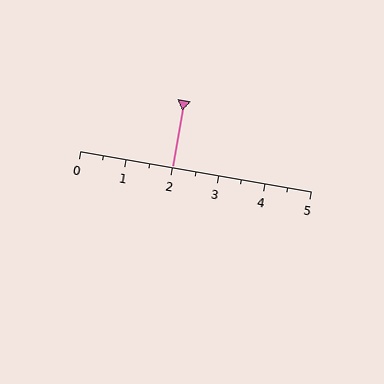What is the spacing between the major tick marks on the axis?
The major ticks are spaced 1 apart.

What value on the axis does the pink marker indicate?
The marker indicates approximately 2.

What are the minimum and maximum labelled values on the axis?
The axis runs from 0 to 5.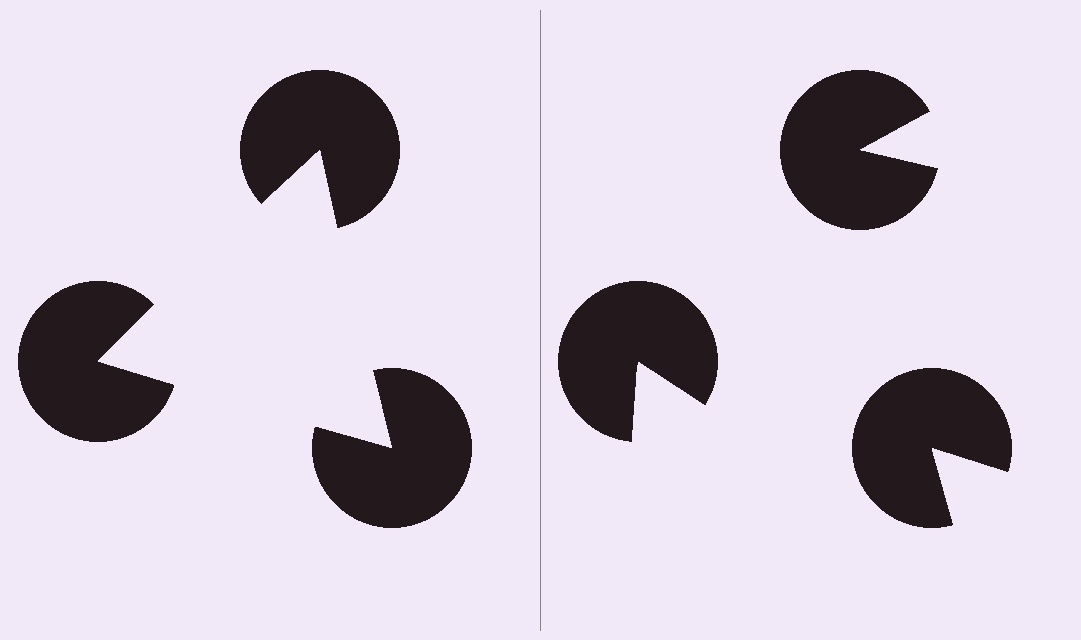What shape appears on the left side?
An illusory triangle.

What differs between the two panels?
The pac-man discs are positioned identically on both sides; only the wedge orientations differ. On the left they align to a triangle; on the right they are misaligned.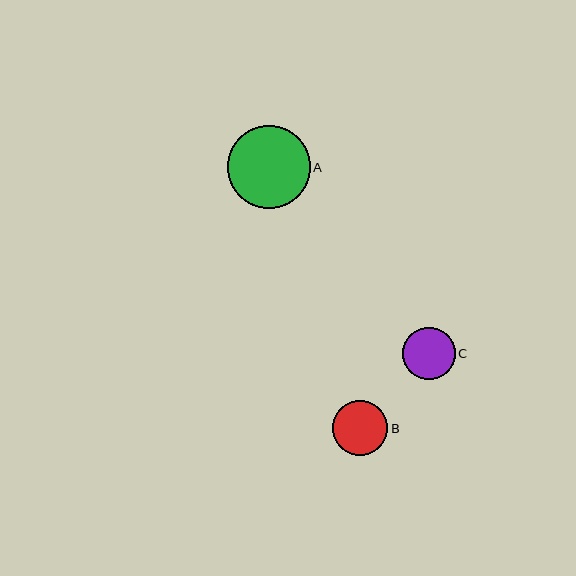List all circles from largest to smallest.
From largest to smallest: A, B, C.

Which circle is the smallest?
Circle C is the smallest with a size of approximately 53 pixels.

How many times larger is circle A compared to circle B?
Circle A is approximately 1.5 times the size of circle B.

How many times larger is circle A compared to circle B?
Circle A is approximately 1.5 times the size of circle B.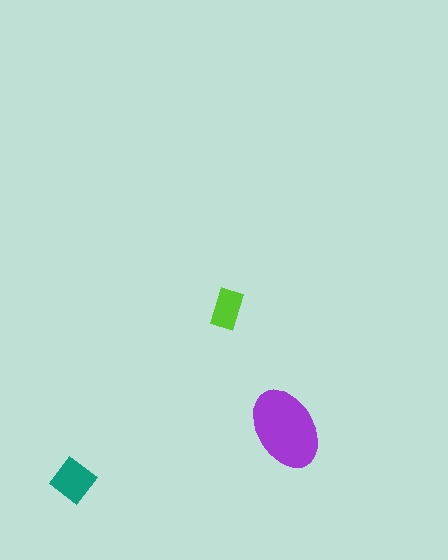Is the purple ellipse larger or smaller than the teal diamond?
Larger.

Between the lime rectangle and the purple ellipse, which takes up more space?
The purple ellipse.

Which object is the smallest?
The lime rectangle.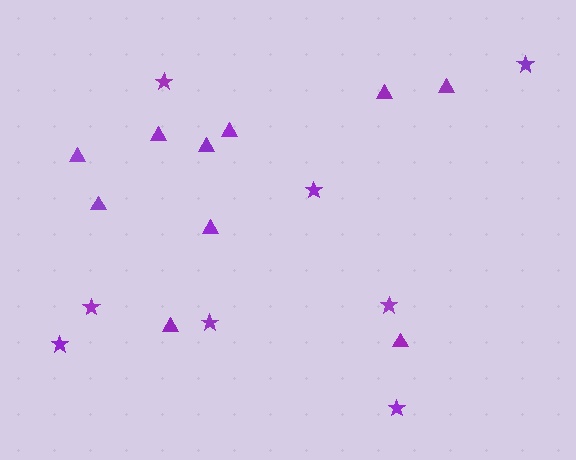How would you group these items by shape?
There are 2 groups: one group of triangles (10) and one group of stars (8).